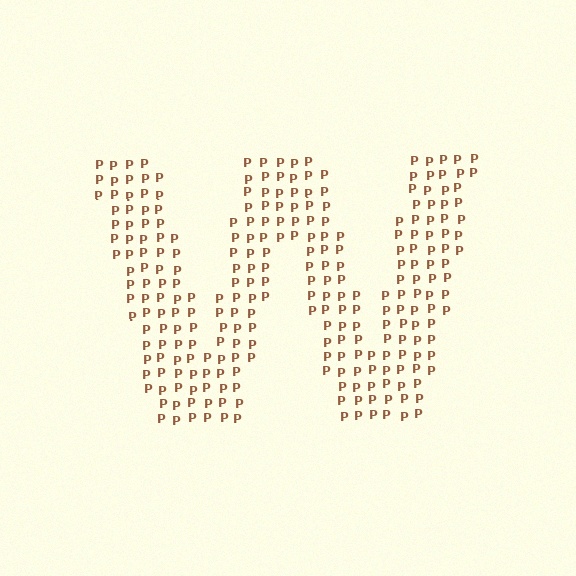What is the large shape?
The large shape is the letter W.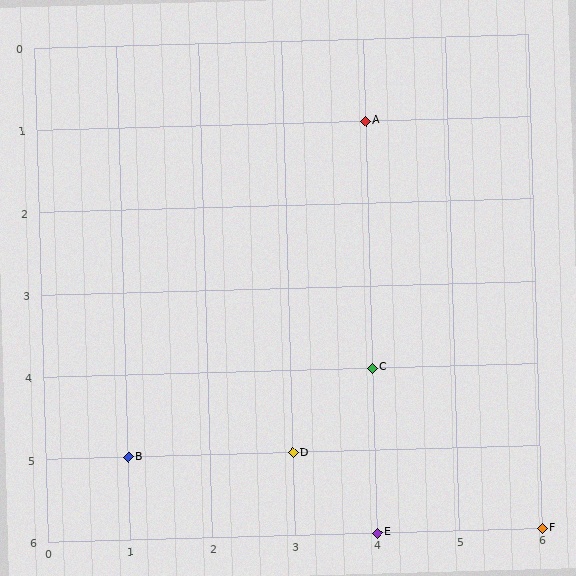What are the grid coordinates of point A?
Point A is at grid coordinates (4, 1).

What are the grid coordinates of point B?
Point B is at grid coordinates (1, 5).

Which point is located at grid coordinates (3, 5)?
Point D is at (3, 5).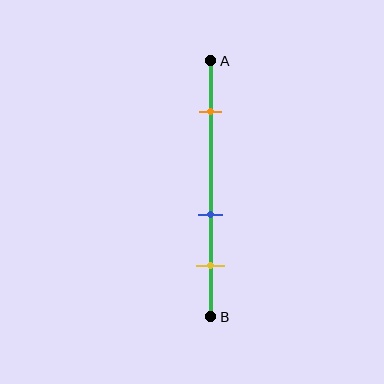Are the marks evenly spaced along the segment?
No, the marks are not evenly spaced.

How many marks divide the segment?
There are 3 marks dividing the segment.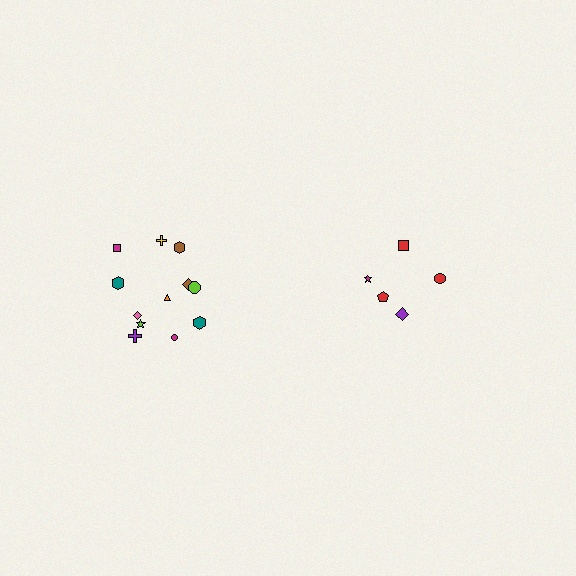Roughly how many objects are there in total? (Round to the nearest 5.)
Roughly 15 objects in total.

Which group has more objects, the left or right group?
The left group.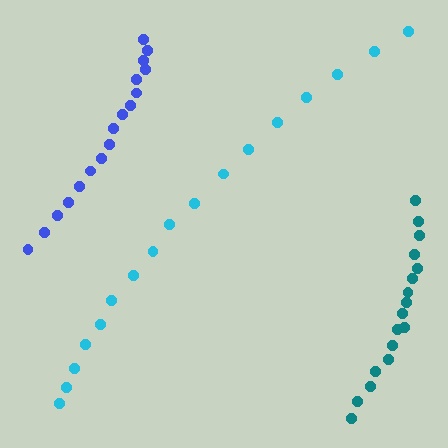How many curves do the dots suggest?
There are 3 distinct paths.